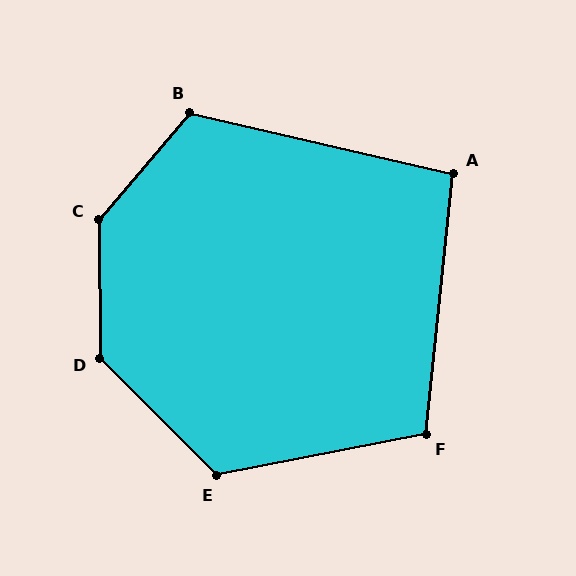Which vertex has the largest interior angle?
C, at approximately 140 degrees.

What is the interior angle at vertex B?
Approximately 117 degrees (obtuse).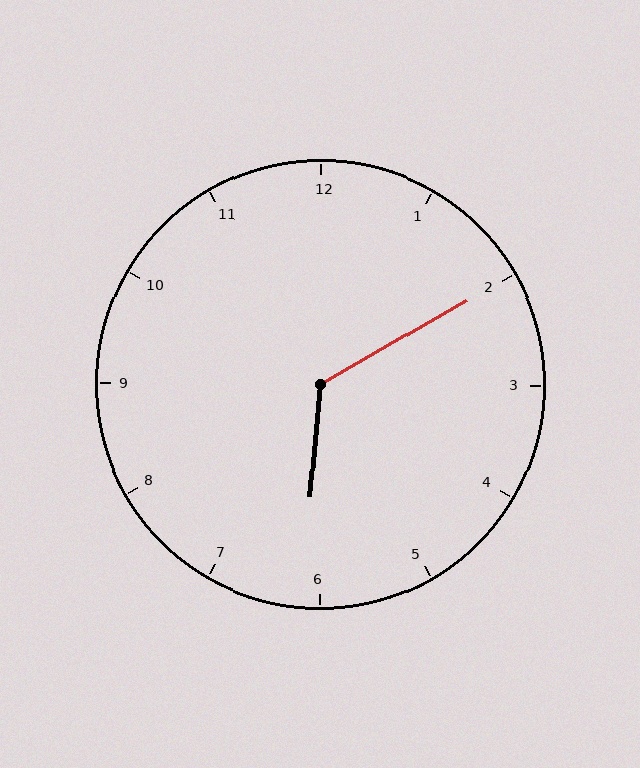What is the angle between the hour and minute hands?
Approximately 125 degrees.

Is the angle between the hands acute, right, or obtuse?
It is obtuse.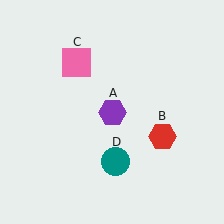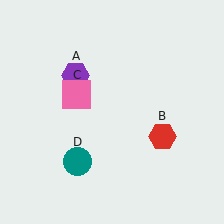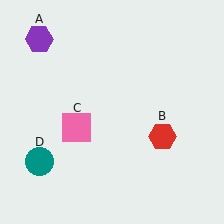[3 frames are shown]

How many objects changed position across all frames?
3 objects changed position: purple hexagon (object A), pink square (object C), teal circle (object D).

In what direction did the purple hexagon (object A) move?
The purple hexagon (object A) moved up and to the left.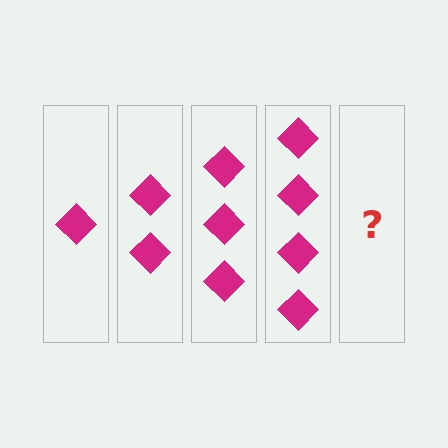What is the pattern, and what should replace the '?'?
The pattern is that each step adds one more diamond. The '?' should be 5 diamonds.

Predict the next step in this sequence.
The next step is 5 diamonds.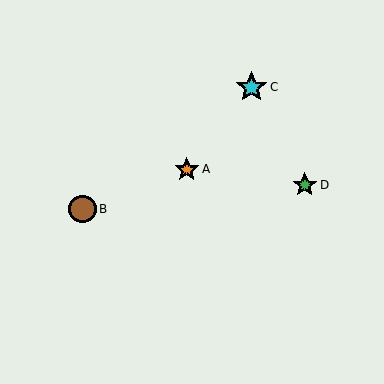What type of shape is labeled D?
Shape D is a green star.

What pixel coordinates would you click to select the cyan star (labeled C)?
Click at (252, 87) to select the cyan star C.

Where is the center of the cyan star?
The center of the cyan star is at (252, 87).